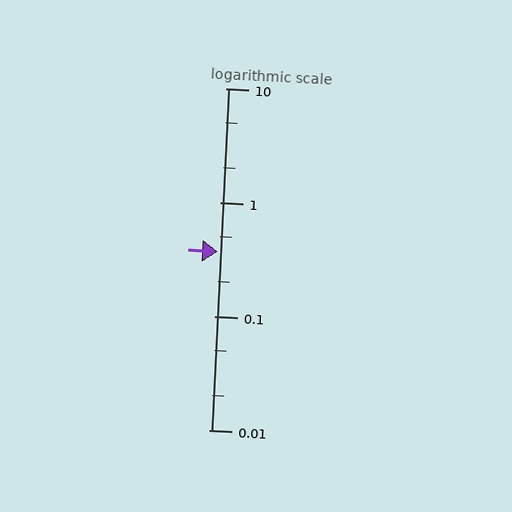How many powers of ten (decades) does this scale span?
The scale spans 3 decades, from 0.01 to 10.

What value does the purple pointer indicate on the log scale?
The pointer indicates approximately 0.37.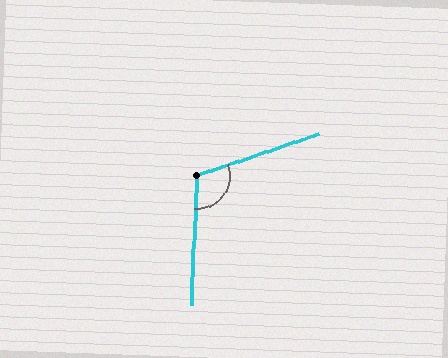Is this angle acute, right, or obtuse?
It is obtuse.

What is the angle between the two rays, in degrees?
Approximately 112 degrees.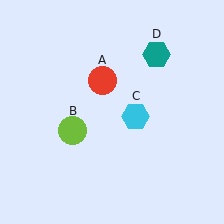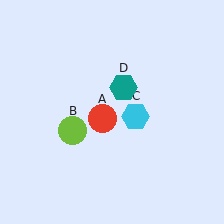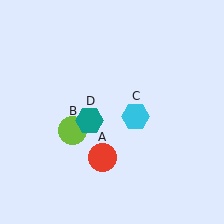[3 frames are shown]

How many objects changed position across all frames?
2 objects changed position: red circle (object A), teal hexagon (object D).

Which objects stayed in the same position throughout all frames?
Lime circle (object B) and cyan hexagon (object C) remained stationary.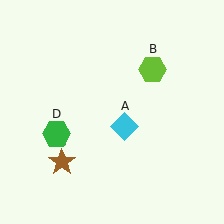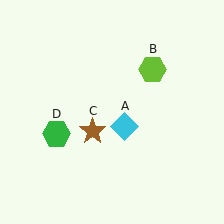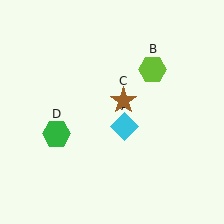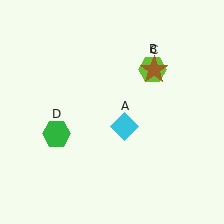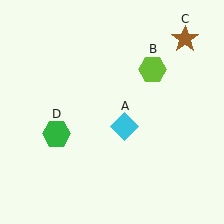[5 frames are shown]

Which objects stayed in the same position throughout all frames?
Cyan diamond (object A) and lime hexagon (object B) and green hexagon (object D) remained stationary.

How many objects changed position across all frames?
1 object changed position: brown star (object C).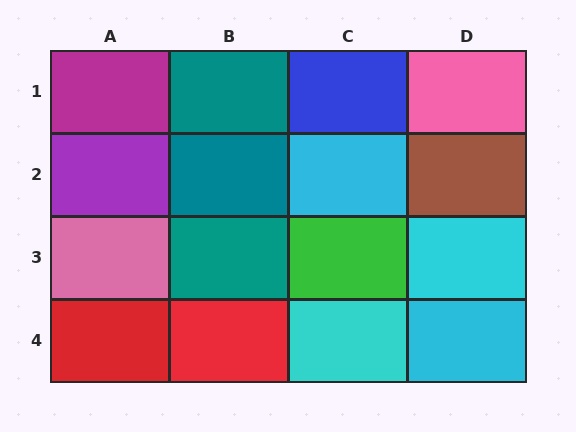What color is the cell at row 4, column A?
Red.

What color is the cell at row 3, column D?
Cyan.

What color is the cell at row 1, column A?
Magenta.